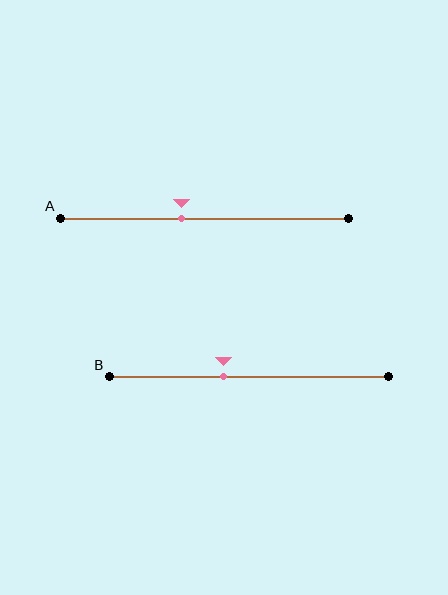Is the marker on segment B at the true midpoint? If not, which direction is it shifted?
No, the marker on segment B is shifted to the left by about 9% of the segment length.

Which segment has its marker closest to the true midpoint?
Segment A has its marker closest to the true midpoint.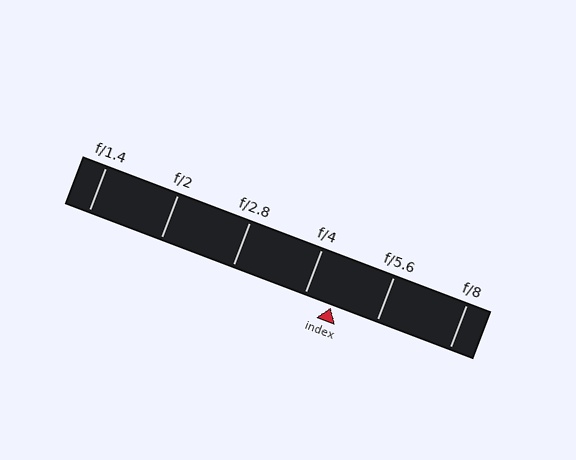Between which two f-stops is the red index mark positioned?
The index mark is between f/4 and f/5.6.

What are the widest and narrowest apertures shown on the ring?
The widest aperture shown is f/1.4 and the narrowest is f/8.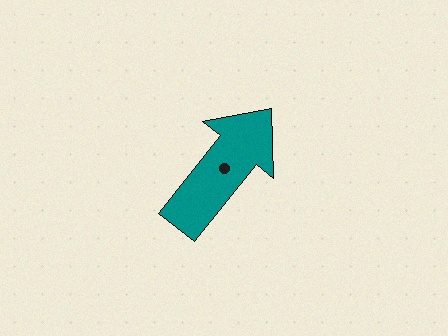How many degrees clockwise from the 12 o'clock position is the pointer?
Approximately 39 degrees.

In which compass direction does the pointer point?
Northeast.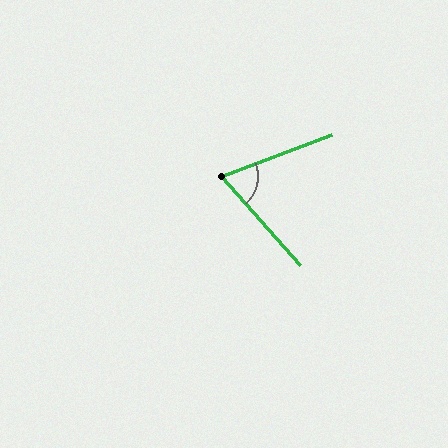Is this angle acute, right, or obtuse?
It is acute.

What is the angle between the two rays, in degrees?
Approximately 69 degrees.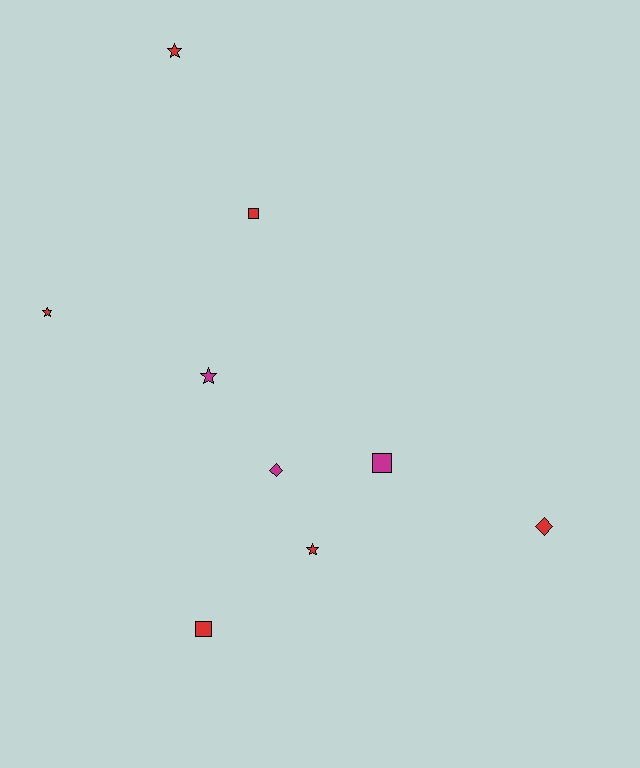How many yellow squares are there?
There are no yellow squares.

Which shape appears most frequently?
Star, with 4 objects.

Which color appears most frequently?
Red, with 6 objects.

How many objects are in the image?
There are 9 objects.